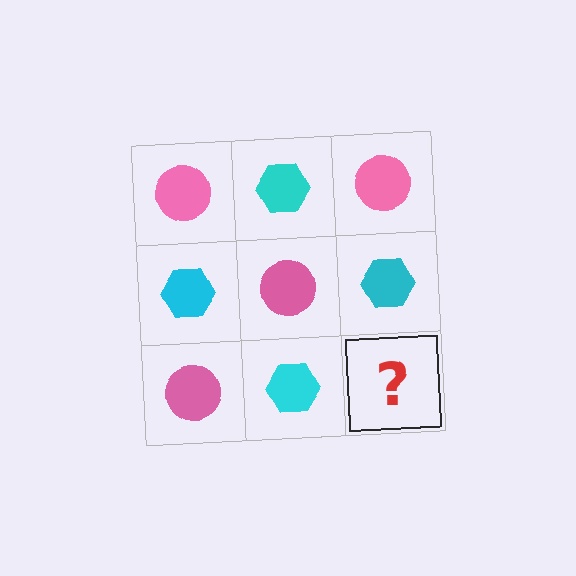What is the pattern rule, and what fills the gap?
The rule is that it alternates pink circle and cyan hexagon in a checkerboard pattern. The gap should be filled with a pink circle.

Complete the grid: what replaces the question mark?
The question mark should be replaced with a pink circle.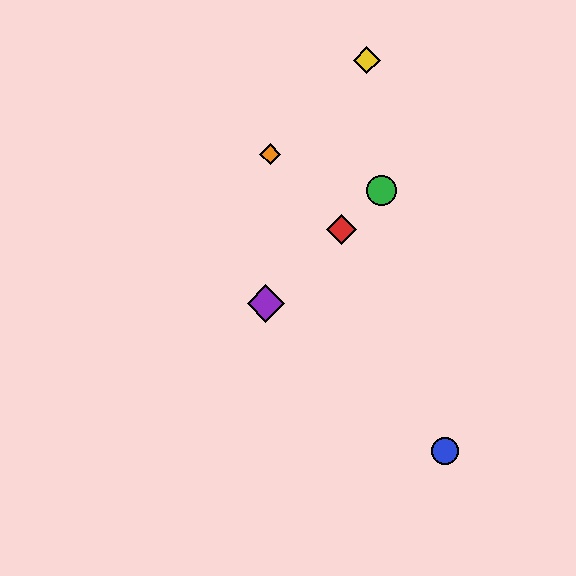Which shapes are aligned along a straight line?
The red diamond, the green circle, the purple diamond are aligned along a straight line.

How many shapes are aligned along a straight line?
3 shapes (the red diamond, the green circle, the purple diamond) are aligned along a straight line.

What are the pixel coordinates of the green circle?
The green circle is at (382, 190).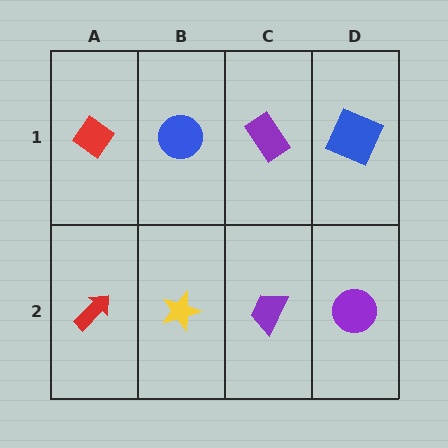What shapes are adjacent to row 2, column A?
A red diamond (row 1, column A), a yellow star (row 2, column B).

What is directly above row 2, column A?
A red diamond.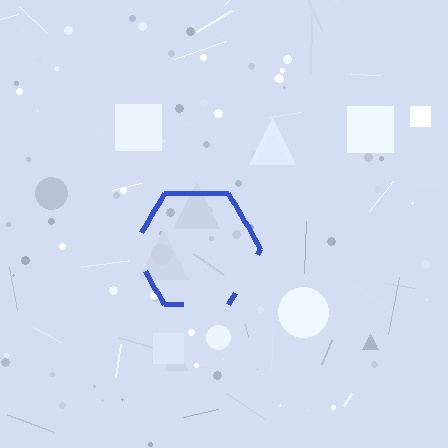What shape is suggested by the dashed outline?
The dashed outline suggests a hexagon.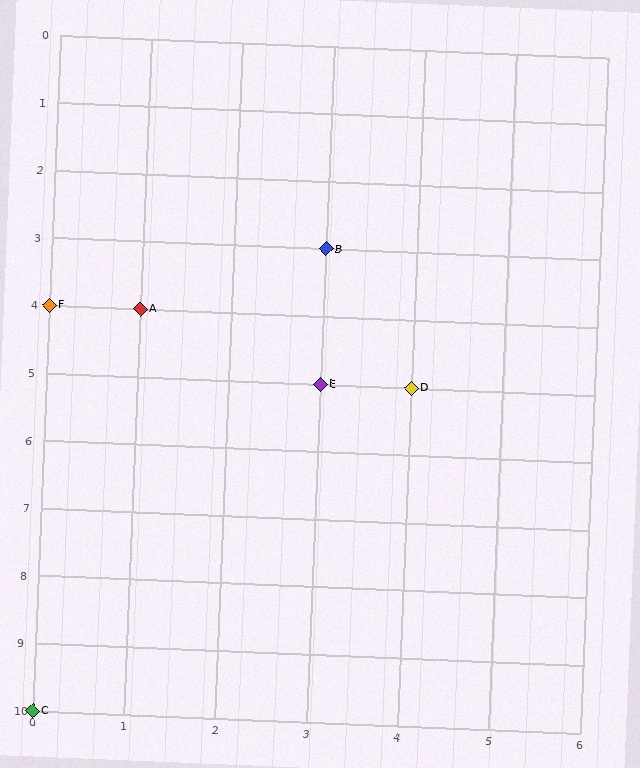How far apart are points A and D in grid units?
Points A and D are 3 columns and 1 row apart (about 3.2 grid units diagonally).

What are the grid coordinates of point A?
Point A is at grid coordinates (1, 4).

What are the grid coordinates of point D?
Point D is at grid coordinates (4, 5).